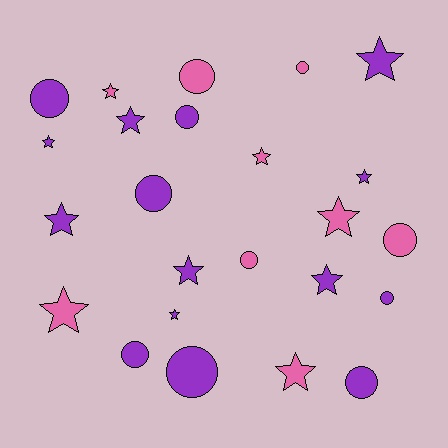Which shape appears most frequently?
Star, with 13 objects.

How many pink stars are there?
There are 5 pink stars.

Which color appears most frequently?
Purple, with 15 objects.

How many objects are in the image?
There are 24 objects.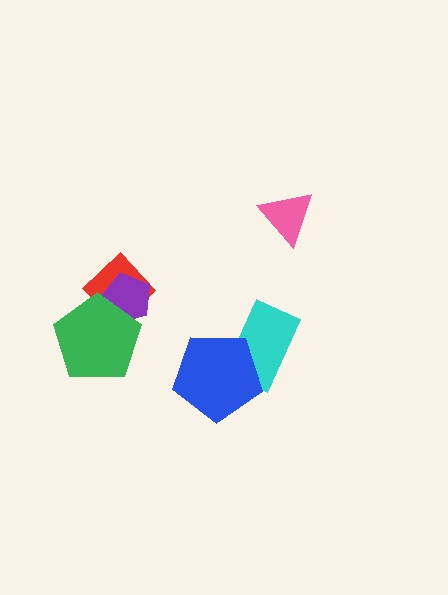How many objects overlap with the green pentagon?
2 objects overlap with the green pentagon.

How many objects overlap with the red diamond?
2 objects overlap with the red diamond.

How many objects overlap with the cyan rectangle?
1 object overlaps with the cyan rectangle.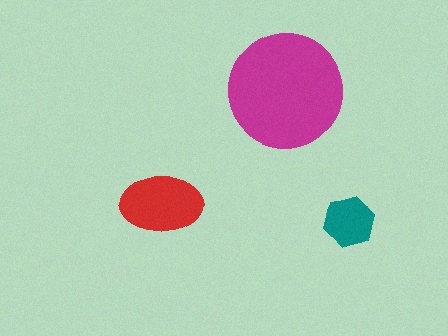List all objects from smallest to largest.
The teal hexagon, the red ellipse, the magenta circle.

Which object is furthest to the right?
The teal hexagon is rightmost.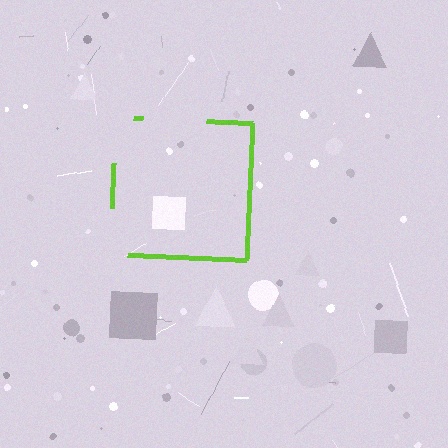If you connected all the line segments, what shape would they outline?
They would outline a square.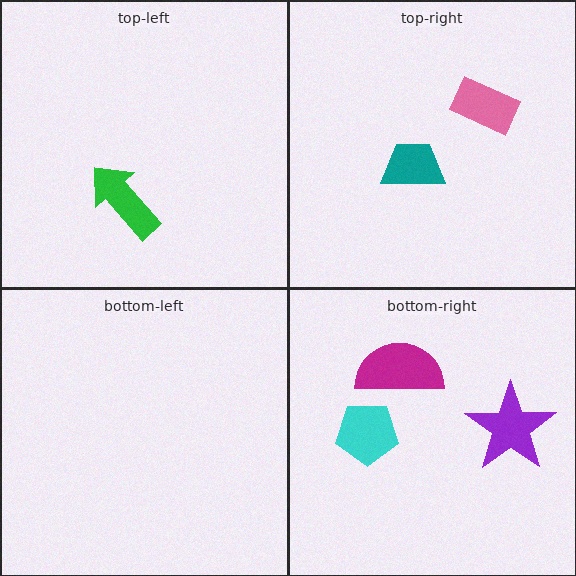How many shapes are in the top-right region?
2.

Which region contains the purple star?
The bottom-right region.